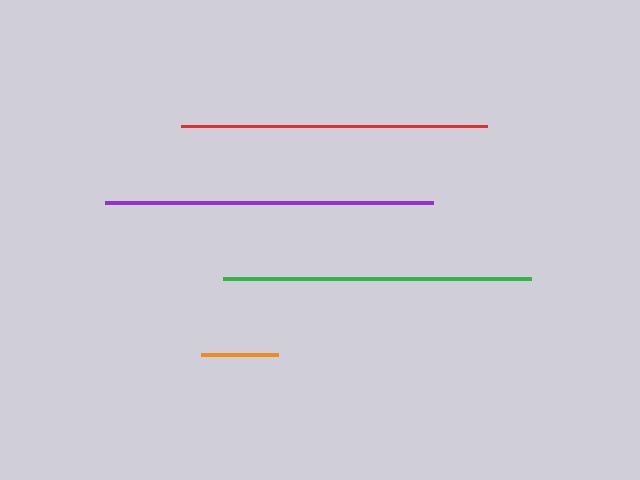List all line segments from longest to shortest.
From longest to shortest: purple, green, red, orange.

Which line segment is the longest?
The purple line is the longest at approximately 328 pixels.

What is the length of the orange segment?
The orange segment is approximately 77 pixels long.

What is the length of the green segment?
The green segment is approximately 308 pixels long.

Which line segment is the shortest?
The orange line is the shortest at approximately 77 pixels.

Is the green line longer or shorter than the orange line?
The green line is longer than the orange line.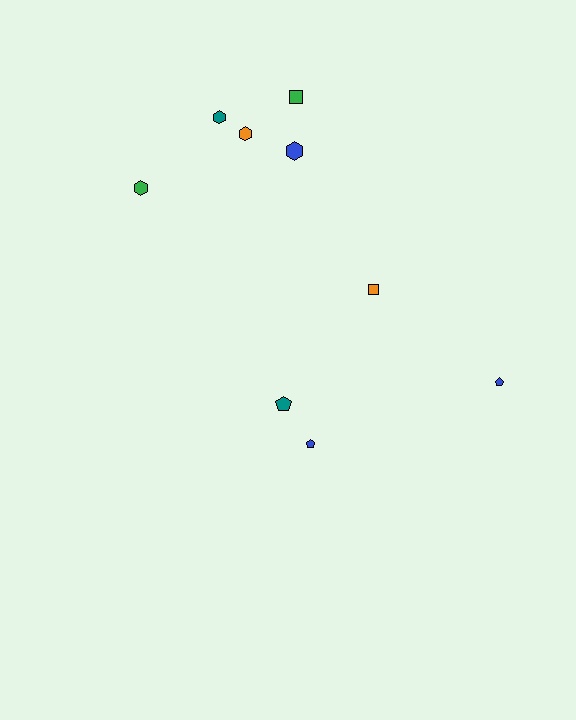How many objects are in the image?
There are 9 objects.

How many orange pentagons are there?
There are no orange pentagons.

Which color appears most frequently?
Blue, with 3 objects.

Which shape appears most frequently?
Hexagon, with 4 objects.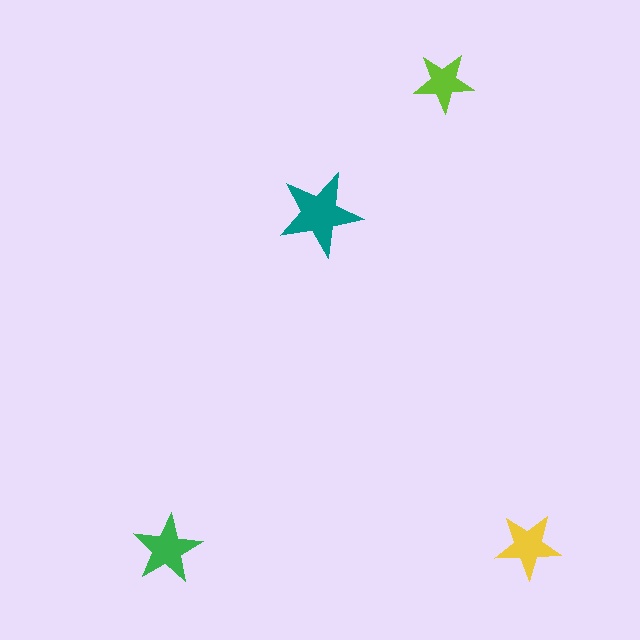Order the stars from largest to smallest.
the teal one, the green one, the yellow one, the lime one.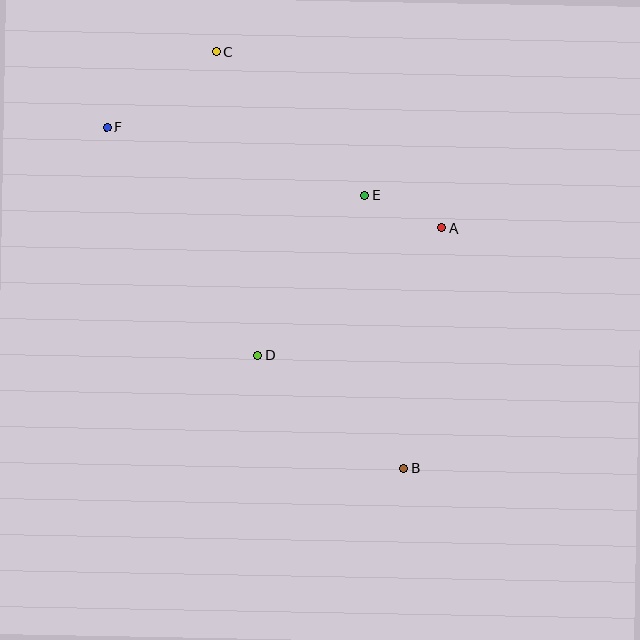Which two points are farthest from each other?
Points B and C are farthest from each other.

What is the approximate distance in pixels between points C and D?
The distance between C and D is approximately 306 pixels.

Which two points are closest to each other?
Points A and E are closest to each other.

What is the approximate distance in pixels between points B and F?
The distance between B and F is approximately 452 pixels.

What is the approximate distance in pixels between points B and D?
The distance between B and D is approximately 185 pixels.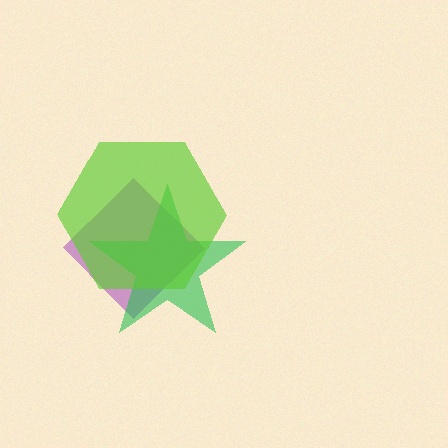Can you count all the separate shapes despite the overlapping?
Yes, there are 3 separate shapes.